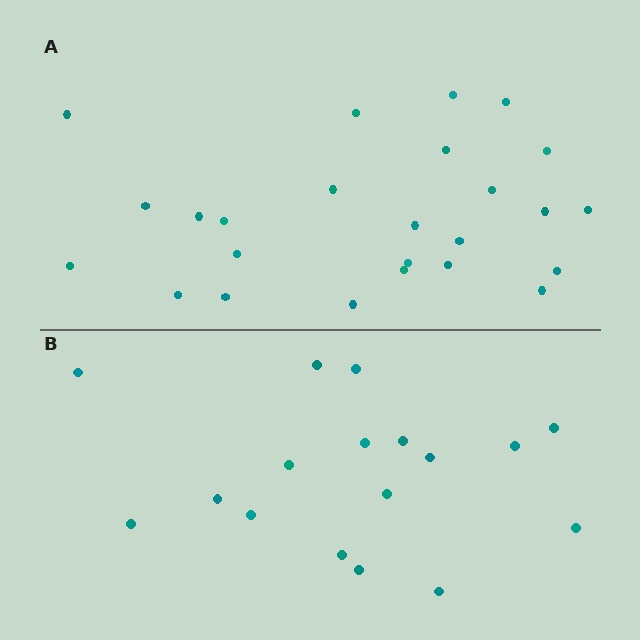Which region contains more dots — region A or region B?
Region A (the top region) has more dots.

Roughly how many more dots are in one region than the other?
Region A has roughly 8 or so more dots than region B.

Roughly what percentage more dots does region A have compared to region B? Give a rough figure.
About 45% more.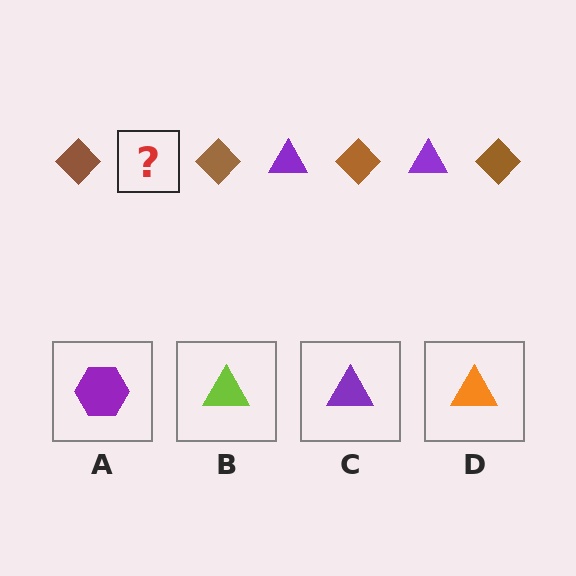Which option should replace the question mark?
Option C.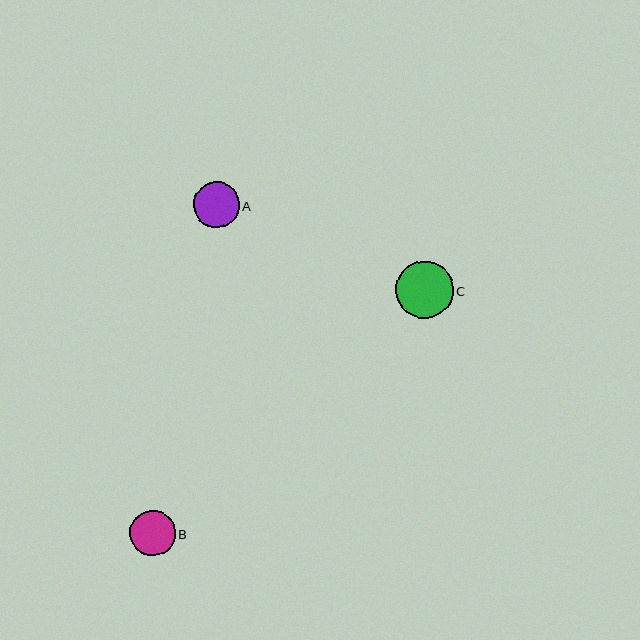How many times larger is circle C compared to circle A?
Circle C is approximately 1.2 times the size of circle A.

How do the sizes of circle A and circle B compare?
Circle A and circle B are approximately the same size.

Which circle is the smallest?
Circle B is the smallest with a size of approximately 45 pixels.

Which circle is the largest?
Circle C is the largest with a size of approximately 58 pixels.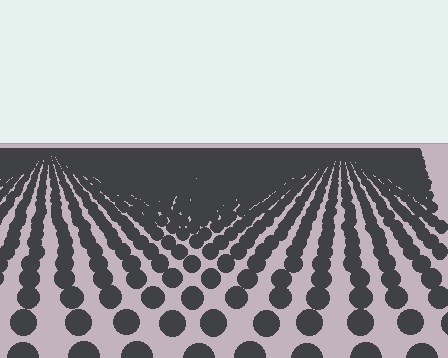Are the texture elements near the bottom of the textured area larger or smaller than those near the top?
Larger. Near the bottom, elements are closer to the viewer and appear at a bigger on-screen size.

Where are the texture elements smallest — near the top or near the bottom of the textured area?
Near the top.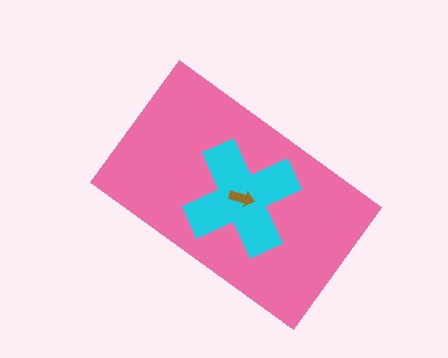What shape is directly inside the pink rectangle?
The cyan cross.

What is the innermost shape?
The brown arrow.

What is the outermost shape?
The pink rectangle.